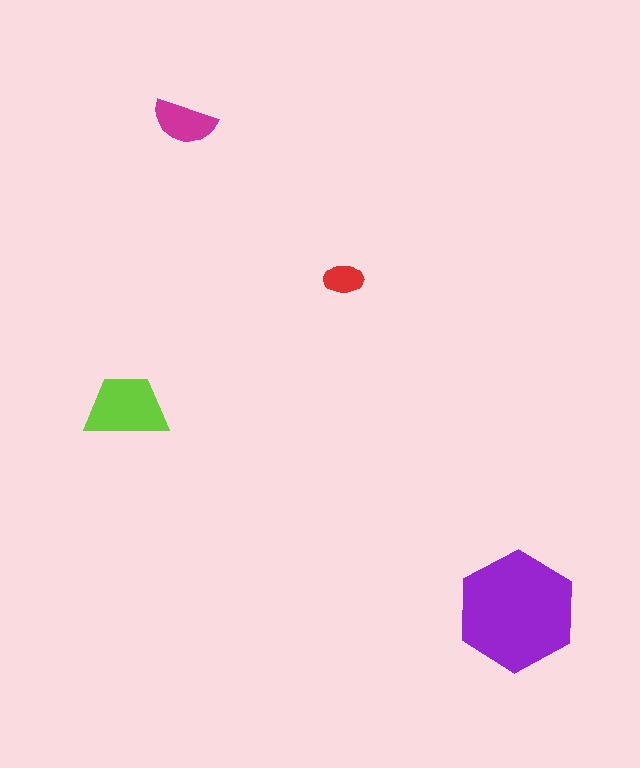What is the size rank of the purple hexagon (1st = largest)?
1st.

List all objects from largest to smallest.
The purple hexagon, the lime trapezoid, the magenta semicircle, the red ellipse.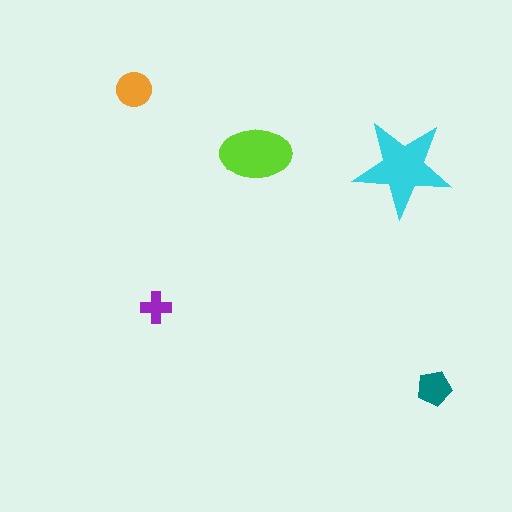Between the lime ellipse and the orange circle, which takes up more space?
The lime ellipse.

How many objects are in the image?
There are 5 objects in the image.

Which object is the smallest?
The purple cross.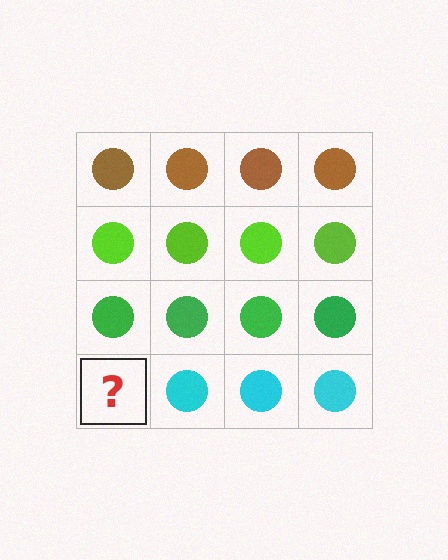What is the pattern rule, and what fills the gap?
The rule is that each row has a consistent color. The gap should be filled with a cyan circle.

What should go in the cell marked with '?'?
The missing cell should contain a cyan circle.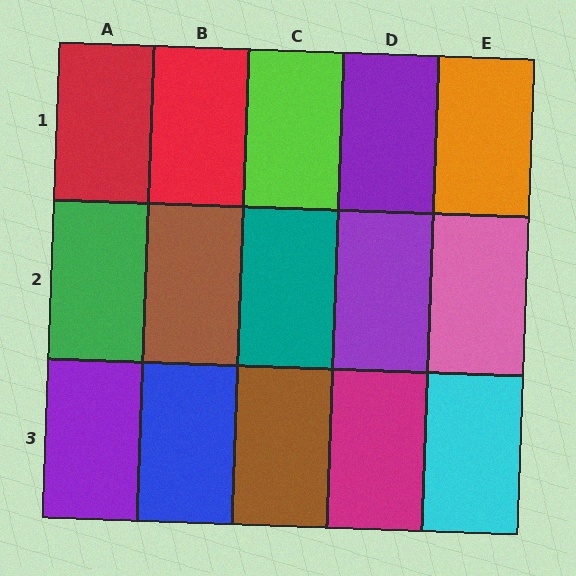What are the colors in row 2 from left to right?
Green, brown, teal, purple, pink.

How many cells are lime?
1 cell is lime.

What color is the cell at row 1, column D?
Purple.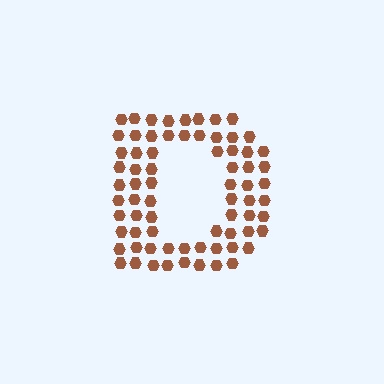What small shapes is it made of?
It is made of small hexagons.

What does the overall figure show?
The overall figure shows the letter D.